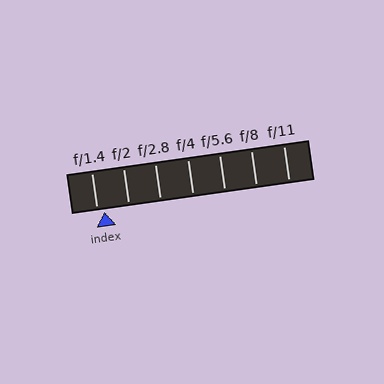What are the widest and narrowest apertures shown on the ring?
The widest aperture shown is f/1.4 and the narrowest is f/11.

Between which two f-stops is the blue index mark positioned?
The index mark is between f/1.4 and f/2.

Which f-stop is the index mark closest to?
The index mark is closest to f/1.4.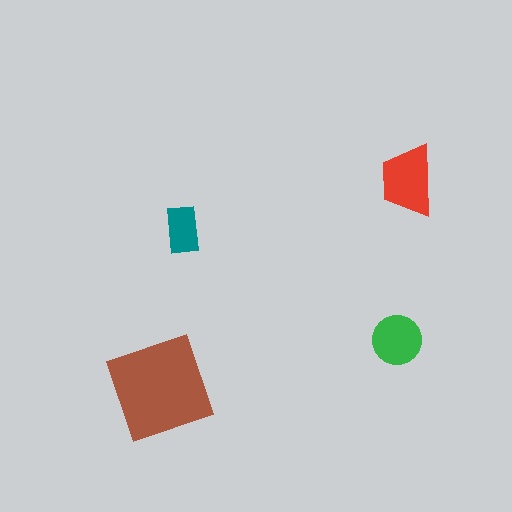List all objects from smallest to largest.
The teal rectangle, the green circle, the red trapezoid, the brown square.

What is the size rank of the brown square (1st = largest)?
1st.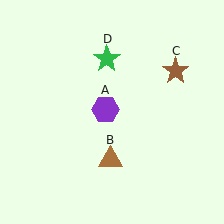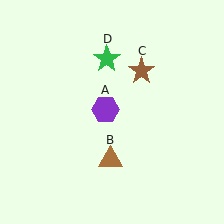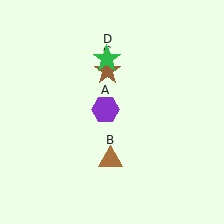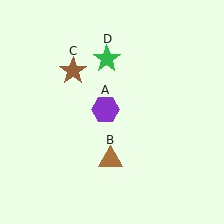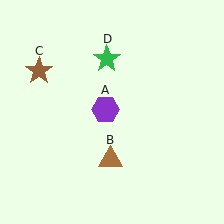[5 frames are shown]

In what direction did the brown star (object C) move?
The brown star (object C) moved left.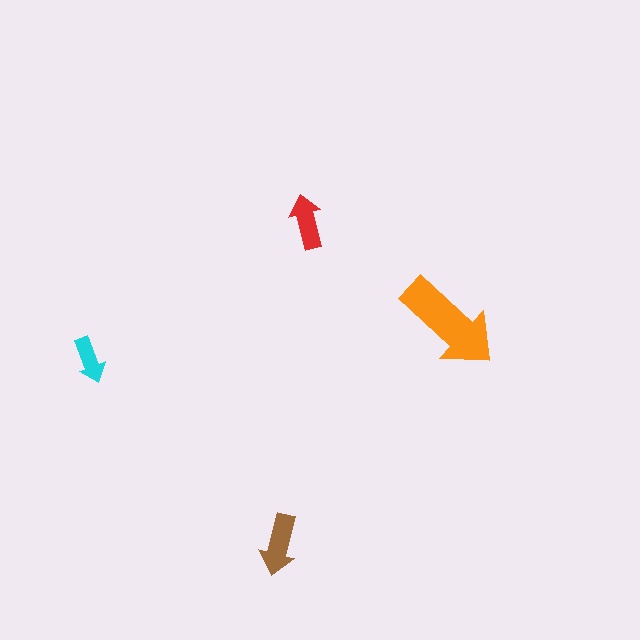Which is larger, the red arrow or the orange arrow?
The orange one.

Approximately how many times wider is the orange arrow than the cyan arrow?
About 2.5 times wider.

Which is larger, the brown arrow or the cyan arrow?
The brown one.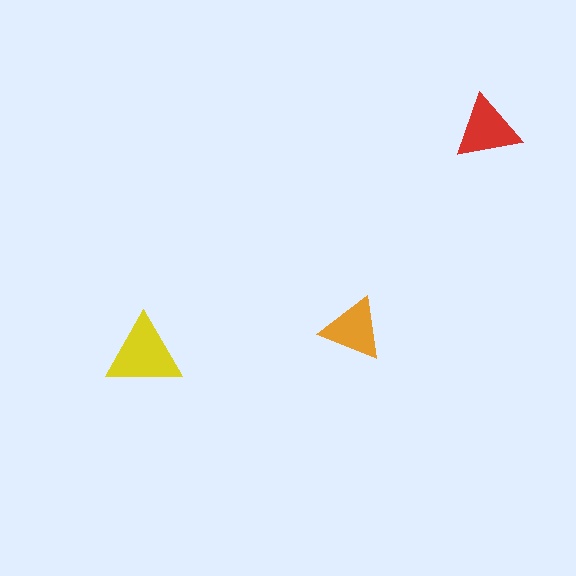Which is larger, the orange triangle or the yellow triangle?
The yellow one.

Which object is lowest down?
The yellow triangle is bottommost.